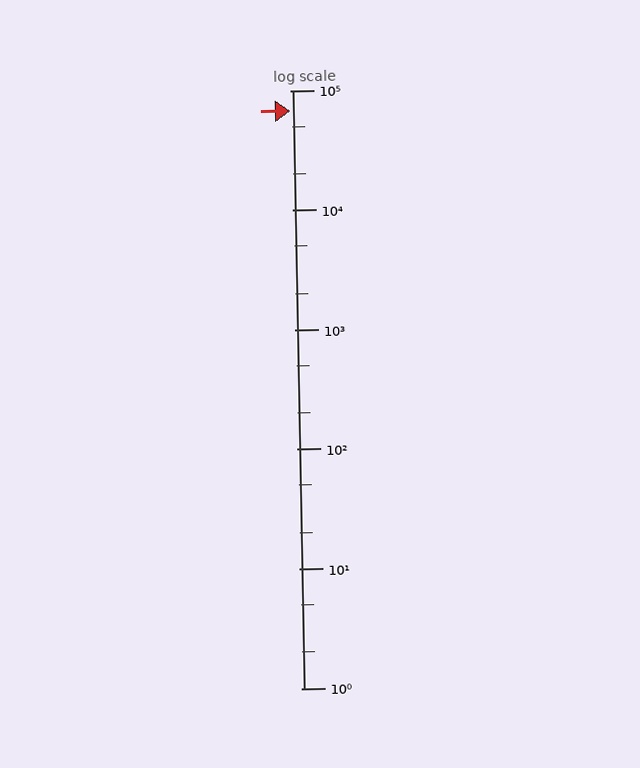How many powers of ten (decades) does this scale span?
The scale spans 5 decades, from 1 to 100000.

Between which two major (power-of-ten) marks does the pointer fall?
The pointer is between 10000 and 100000.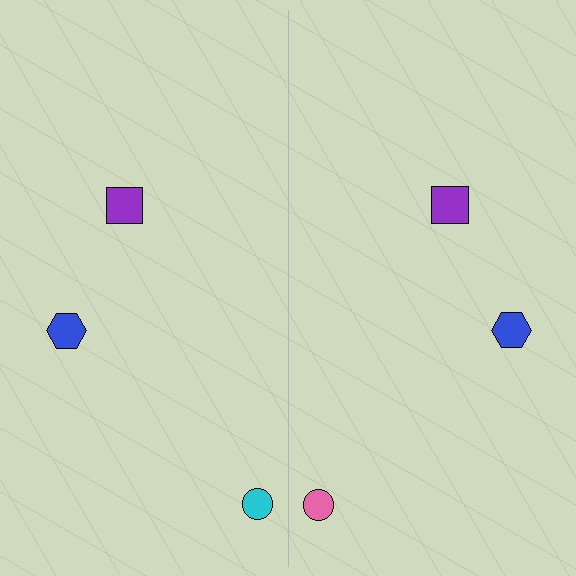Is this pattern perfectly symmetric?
No, the pattern is not perfectly symmetric. The pink circle on the right side breaks the symmetry — its mirror counterpart is cyan.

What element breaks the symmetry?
The pink circle on the right side breaks the symmetry — its mirror counterpart is cyan.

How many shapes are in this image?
There are 6 shapes in this image.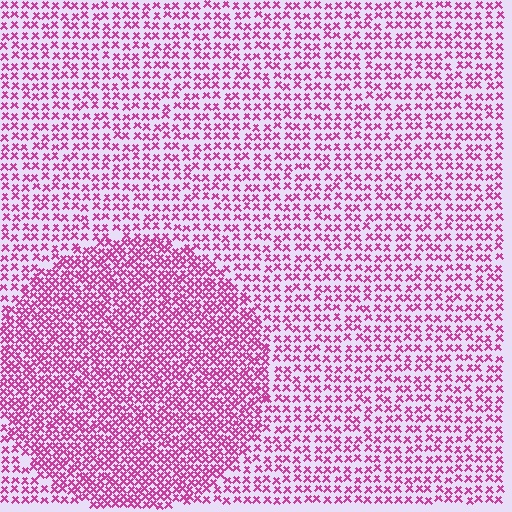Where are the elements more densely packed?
The elements are more densely packed inside the circle boundary.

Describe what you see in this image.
The image contains small magenta elements arranged at two different densities. A circle-shaped region is visible where the elements are more densely packed than the surrounding area.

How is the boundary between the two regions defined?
The boundary is defined by a change in element density (approximately 1.8x ratio). All elements are the same color, size, and shape.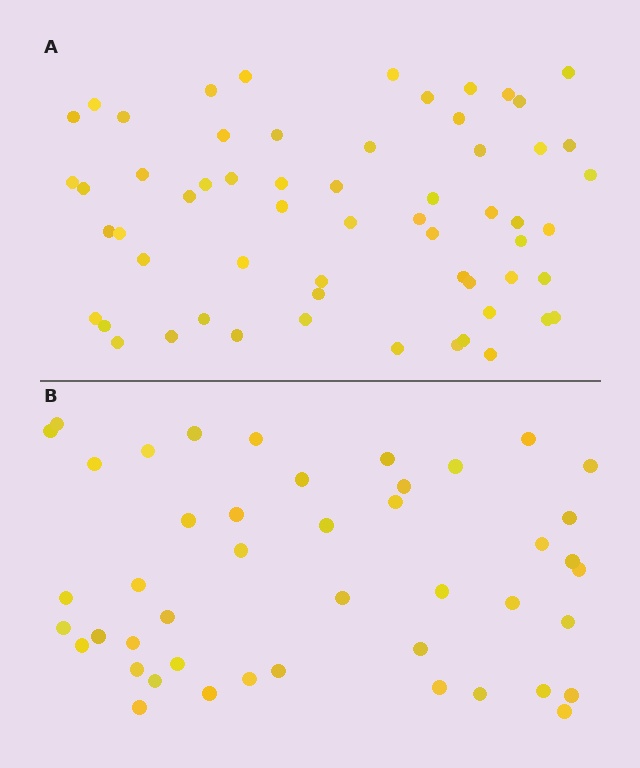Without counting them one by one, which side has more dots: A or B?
Region A (the top region) has more dots.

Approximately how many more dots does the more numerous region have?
Region A has approximately 15 more dots than region B.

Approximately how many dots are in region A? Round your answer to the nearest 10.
About 60 dots.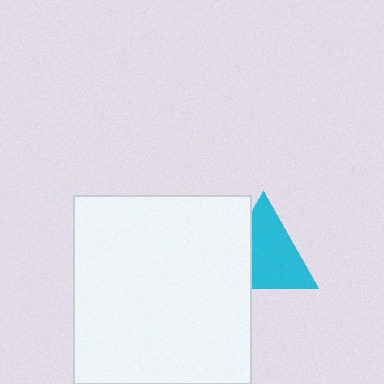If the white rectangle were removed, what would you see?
You would see the complete cyan triangle.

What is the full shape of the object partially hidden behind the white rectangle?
The partially hidden object is a cyan triangle.